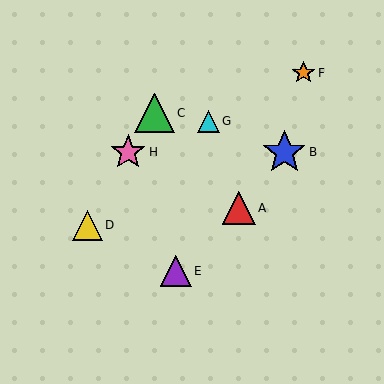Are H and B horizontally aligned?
Yes, both are at y≈152.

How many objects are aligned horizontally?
2 objects (B, H) are aligned horizontally.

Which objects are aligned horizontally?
Objects B, H are aligned horizontally.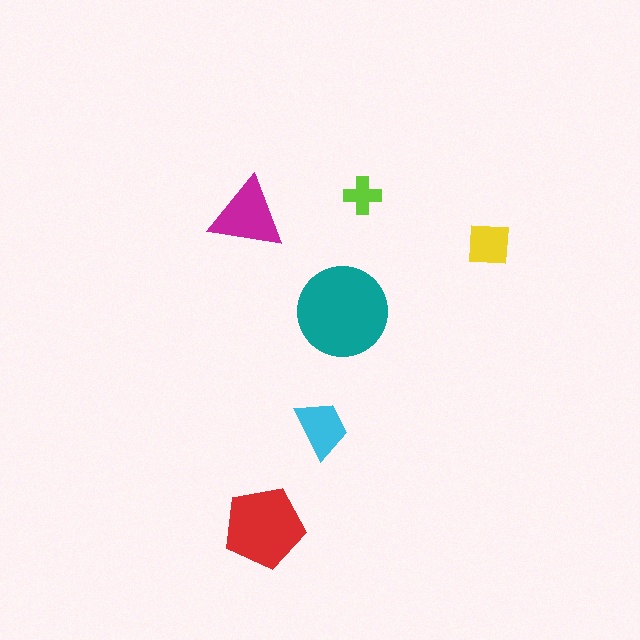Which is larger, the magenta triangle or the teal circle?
The teal circle.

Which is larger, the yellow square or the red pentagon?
The red pentagon.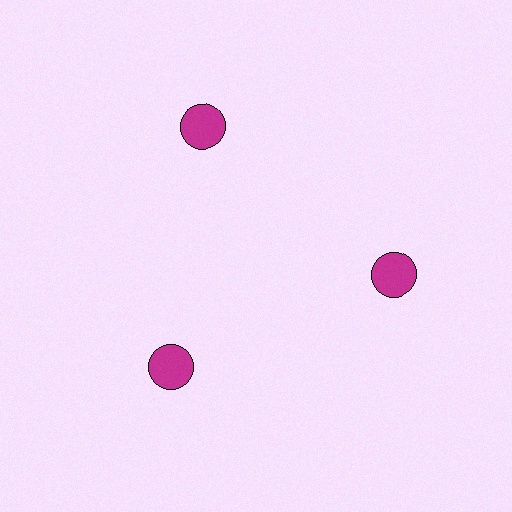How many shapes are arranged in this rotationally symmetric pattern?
There are 3 shapes, arranged in 3 groups of 1.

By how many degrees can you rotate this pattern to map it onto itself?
The pattern maps onto itself every 120 degrees of rotation.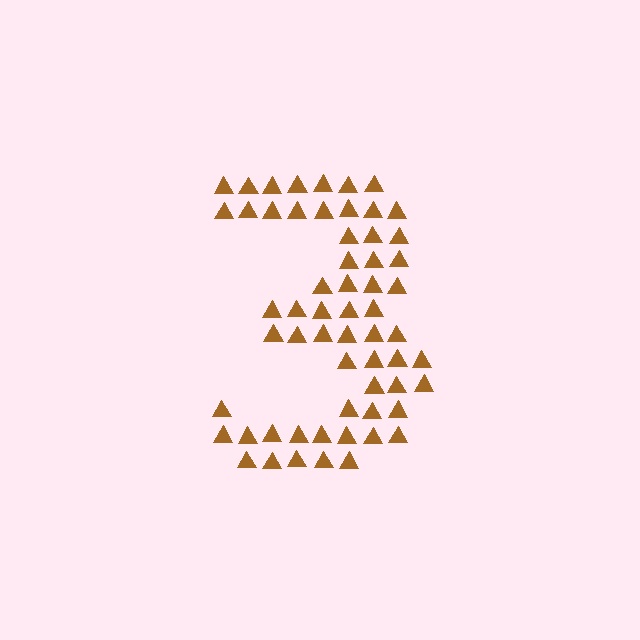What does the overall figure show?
The overall figure shows the digit 3.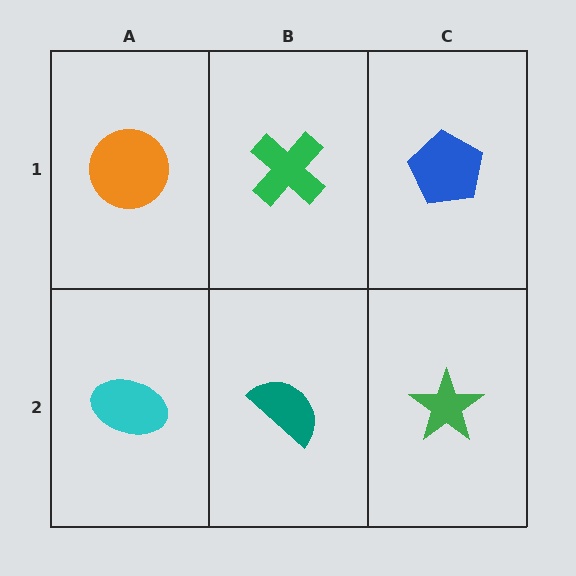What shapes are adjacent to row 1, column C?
A green star (row 2, column C), a green cross (row 1, column B).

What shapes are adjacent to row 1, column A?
A cyan ellipse (row 2, column A), a green cross (row 1, column B).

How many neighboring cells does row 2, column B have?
3.